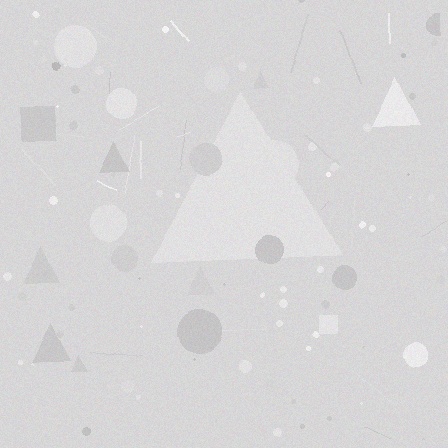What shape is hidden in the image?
A triangle is hidden in the image.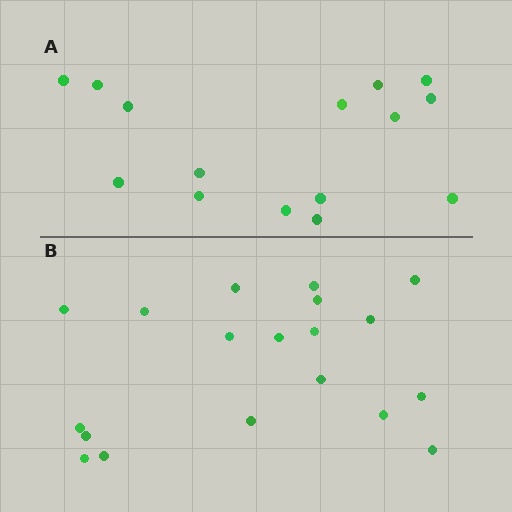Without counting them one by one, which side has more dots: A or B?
Region B (the bottom region) has more dots.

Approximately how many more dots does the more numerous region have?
Region B has about 4 more dots than region A.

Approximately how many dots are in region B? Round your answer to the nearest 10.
About 20 dots. (The exact count is 19, which rounds to 20.)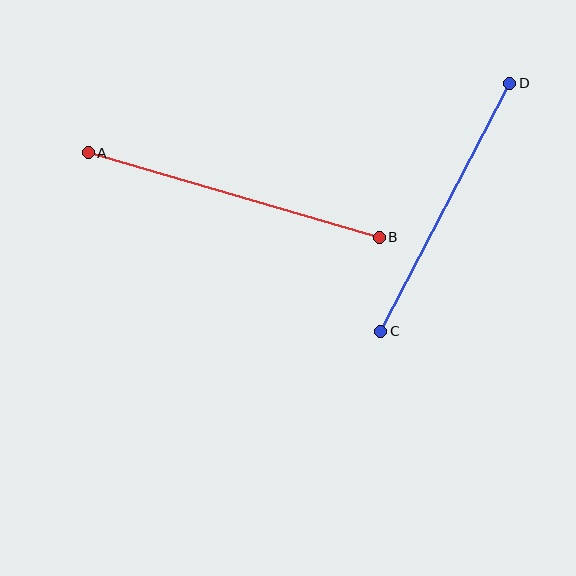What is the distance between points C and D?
The distance is approximately 279 pixels.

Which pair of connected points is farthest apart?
Points A and B are farthest apart.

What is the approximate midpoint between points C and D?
The midpoint is at approximately (445, 207) pixels.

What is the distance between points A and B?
The distance is approximately 303 pixels.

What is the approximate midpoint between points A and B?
The midpoint is at approximately (234, 195) pixels.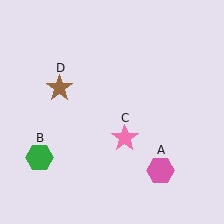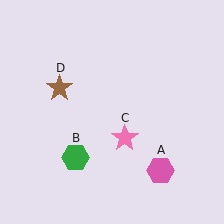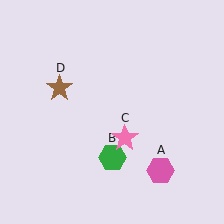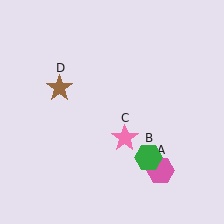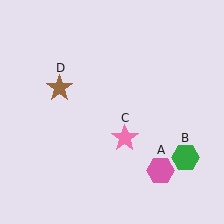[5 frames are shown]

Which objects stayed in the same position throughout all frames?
Pink hexagon (object A) and pink star (object C) and brown star (object D) remained stationary.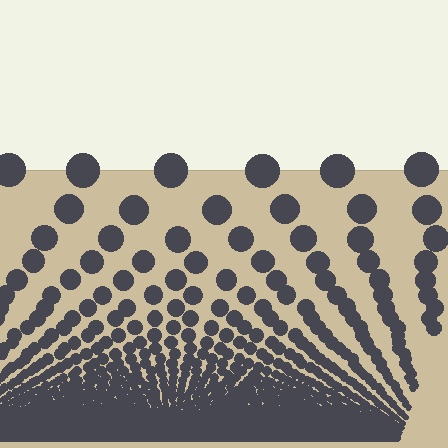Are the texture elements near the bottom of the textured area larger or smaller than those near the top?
Smaller. The gradient is inverted — elements near the bottom are smaller and denser.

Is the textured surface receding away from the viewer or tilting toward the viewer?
The surface appears to tilt toward the viewer. Texture elements get larger and sparser toward the top.